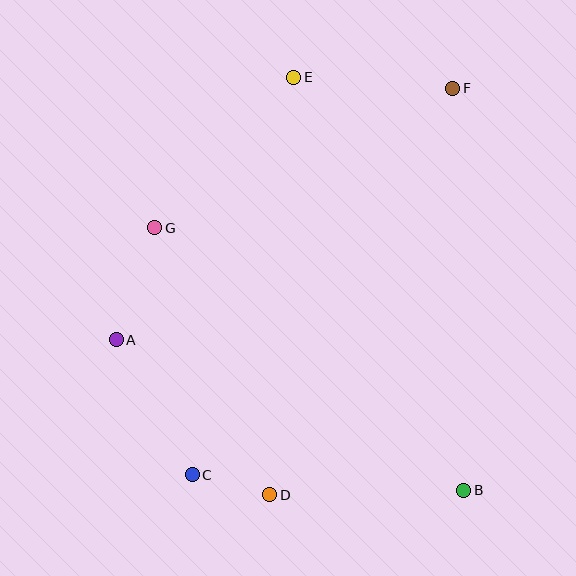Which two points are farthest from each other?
Points C and F are farthest from each other.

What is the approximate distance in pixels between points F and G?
The distance between F and G is approximately 329 pixels.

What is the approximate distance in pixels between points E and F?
The distance between E and F is approximately 159 pixels.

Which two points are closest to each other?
Points C and D are closest to each other.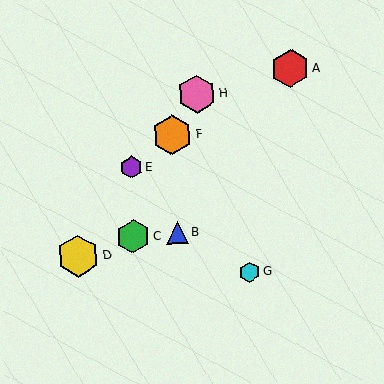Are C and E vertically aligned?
Yes, both are at x≈133.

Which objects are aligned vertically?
Objects C, E are aligned vertically.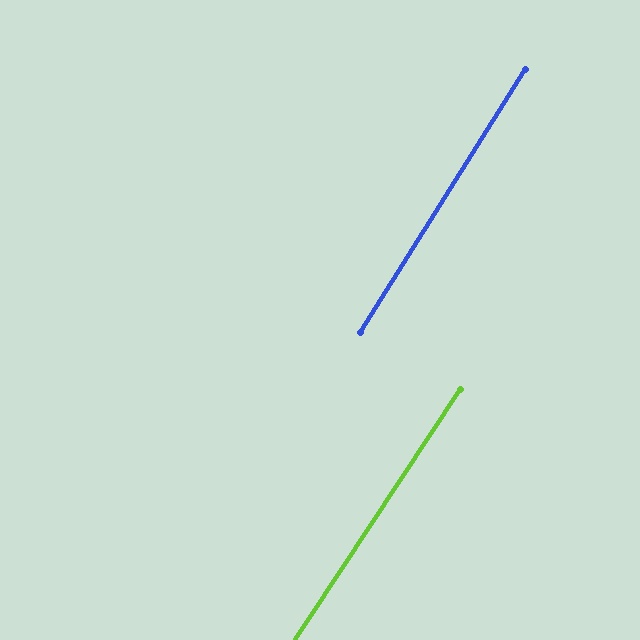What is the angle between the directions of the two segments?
Approximately 1 degree.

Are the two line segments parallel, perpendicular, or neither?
Parallel — their directions differ by only 1.4°.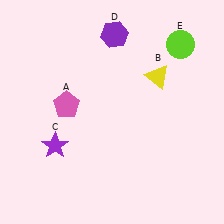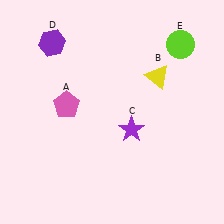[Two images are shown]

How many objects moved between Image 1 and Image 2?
2 objects moved between the two images.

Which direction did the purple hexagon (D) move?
The purple hexagon (D) moved left.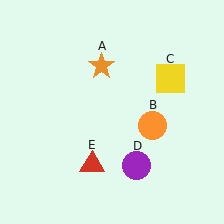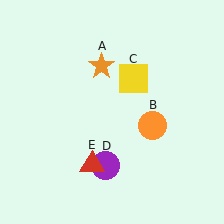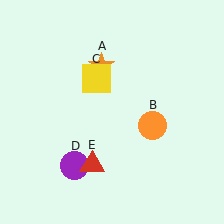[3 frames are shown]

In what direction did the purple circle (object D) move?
The purple circle (object D) moved left.